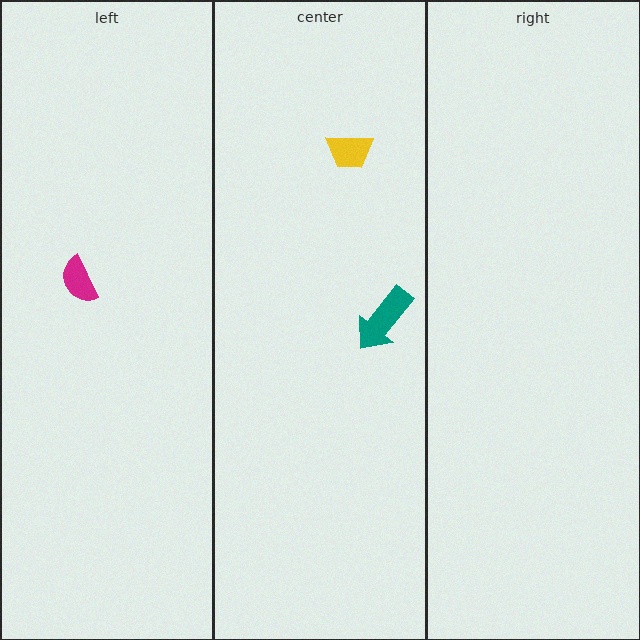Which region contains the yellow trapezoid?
The center region.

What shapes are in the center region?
The teal arrow, the yellow trapezoid.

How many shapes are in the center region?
2.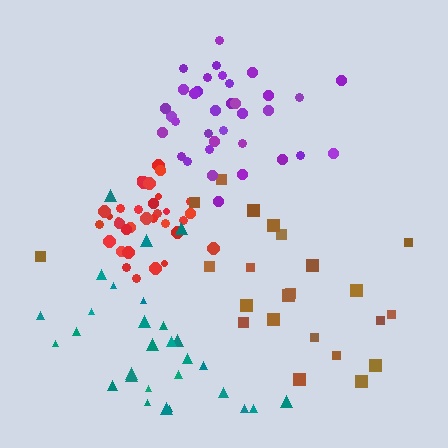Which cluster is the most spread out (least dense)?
Brown.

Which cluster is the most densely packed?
Red.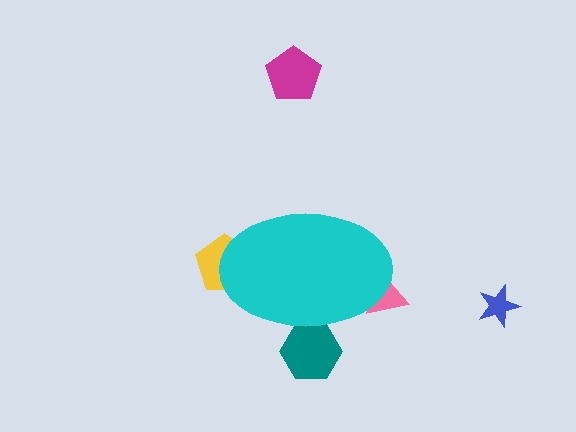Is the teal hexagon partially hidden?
Yes, the teal hexagon is partially hidden behind the cyan ellipse.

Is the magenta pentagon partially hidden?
No, the magenta pentagon is fully visible.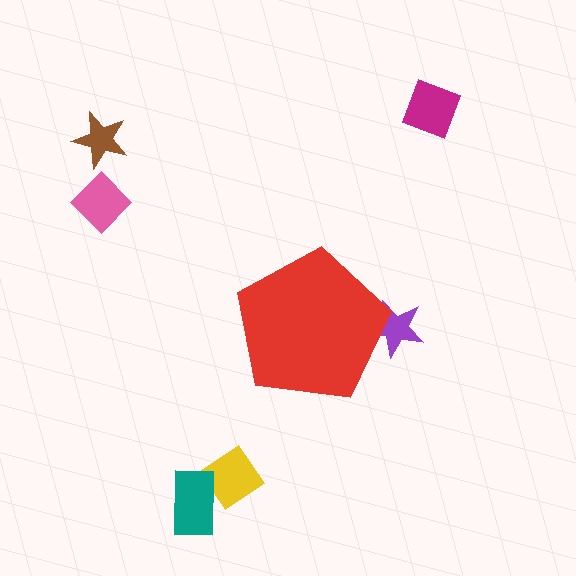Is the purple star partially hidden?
Yes, the purple star is partially hidden behind the red pentagon.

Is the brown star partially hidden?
No, the brown star is fully visible.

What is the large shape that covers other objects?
A red pentagon.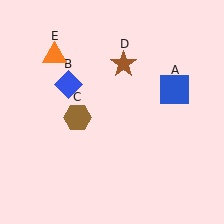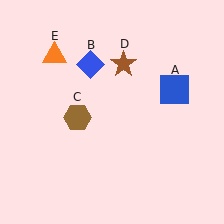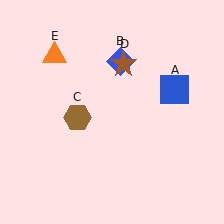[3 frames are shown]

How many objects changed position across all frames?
1 object changed position: blue diamond (object B).